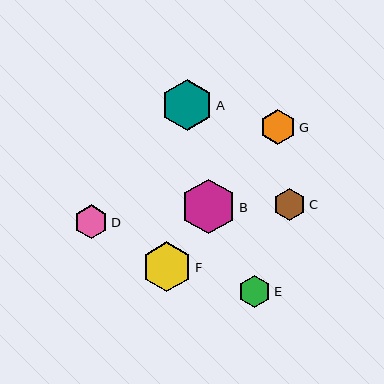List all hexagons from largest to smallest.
From largest to smallest: B, A, F, G, D, E, C.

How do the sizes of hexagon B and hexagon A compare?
Hexagon B and hexagon A are approximately the same size.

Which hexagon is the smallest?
Hexagon C is the smallest with a size of approximately 32 pixels.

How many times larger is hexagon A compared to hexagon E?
Hexagon A is approximately 1.6 times the size of hexagon E.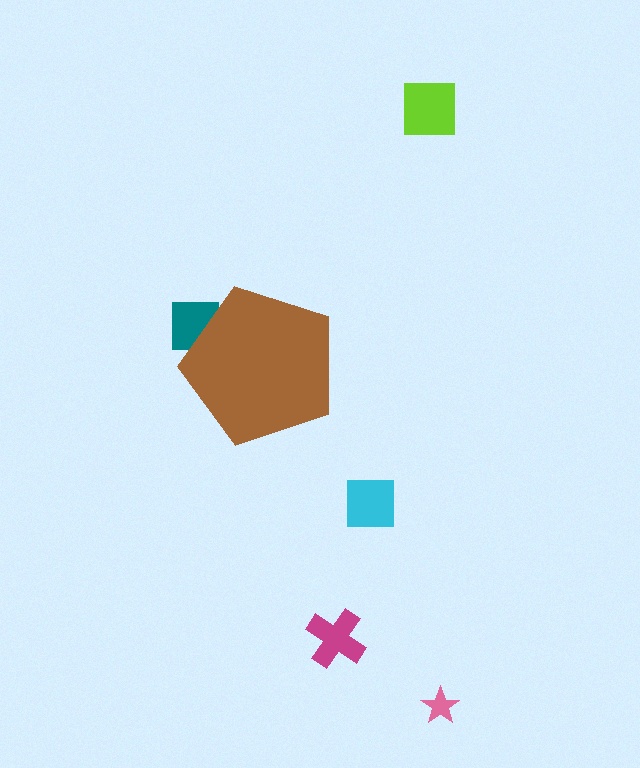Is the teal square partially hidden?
Yes, the teal square is partially hidden behind the brown pentagon.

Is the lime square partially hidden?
No, the lime square is fully visible.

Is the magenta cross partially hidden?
No, the magenta cross is fully visible.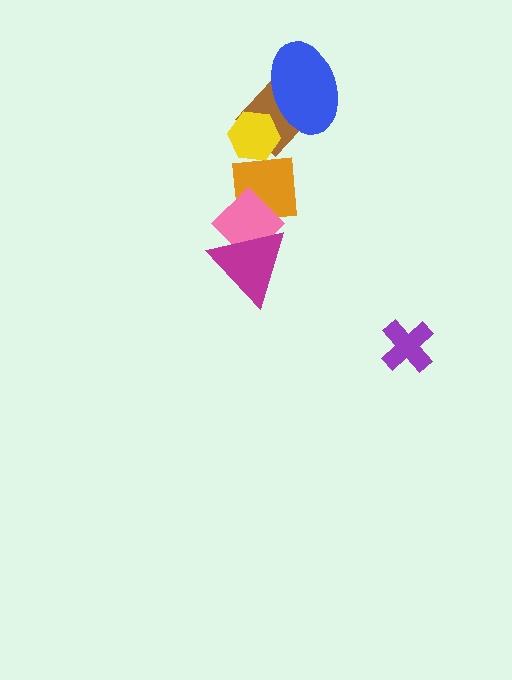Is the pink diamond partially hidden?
Yes, it is partially covered by another shape.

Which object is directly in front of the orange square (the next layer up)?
The pink diamond is directly in front of the orange square.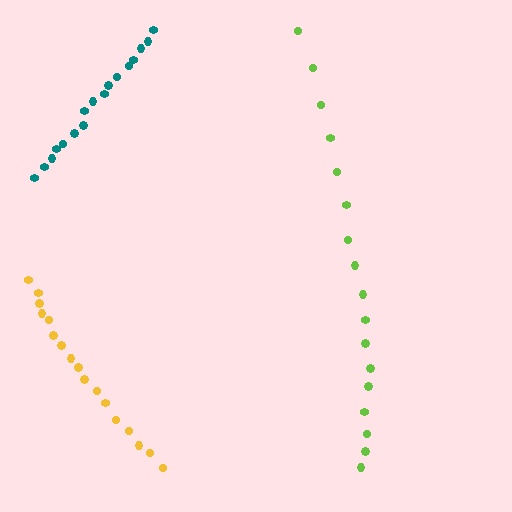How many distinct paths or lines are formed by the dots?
There are 3 distinct paths.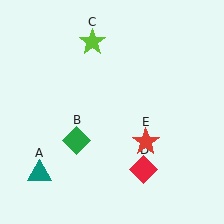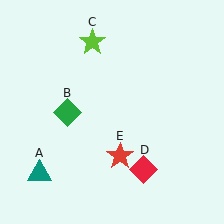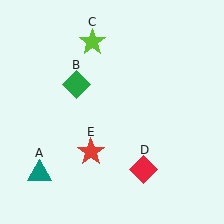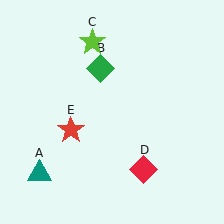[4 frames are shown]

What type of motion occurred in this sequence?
The green diamond (object B), red star (object E) rotated clockwise around the center of the scene.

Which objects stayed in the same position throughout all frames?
Teal triangle (object A) and lime star (object C) and red diamond (object D) remained stationary.